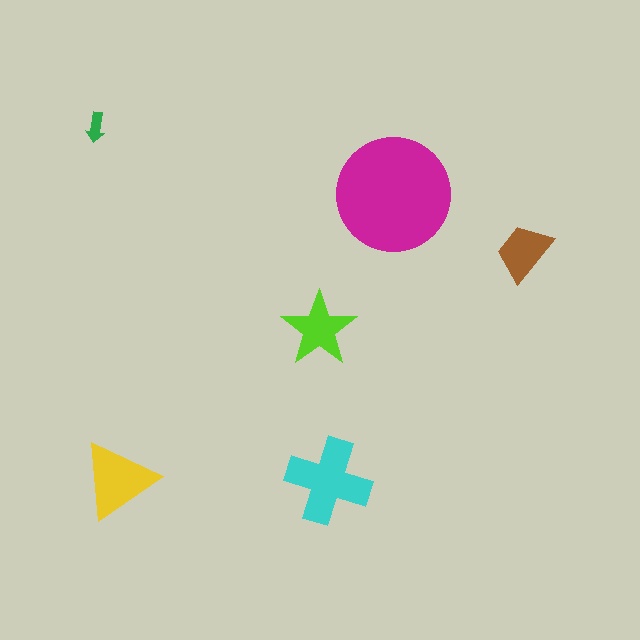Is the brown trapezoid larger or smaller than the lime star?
Smaller.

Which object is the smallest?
The green arrow.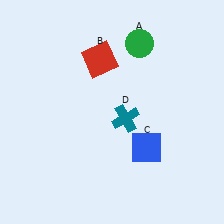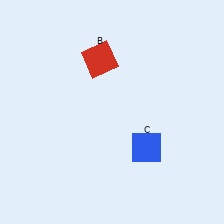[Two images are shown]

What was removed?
The teal cross (D), the green circle (A) were removed in Image 2.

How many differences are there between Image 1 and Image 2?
There are 2 differences between the two images.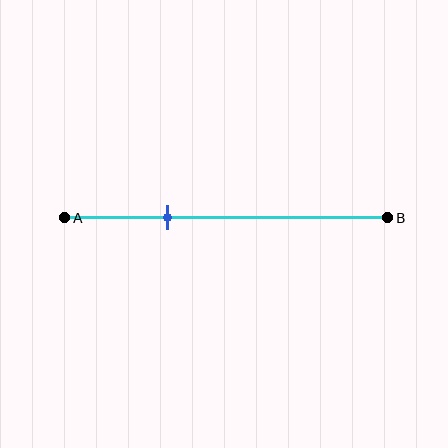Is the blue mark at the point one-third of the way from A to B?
Yes, the mark is approximately at the one-third point.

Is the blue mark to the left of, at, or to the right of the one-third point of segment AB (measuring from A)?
The blue mark is approximately at the one-third point of segment AB.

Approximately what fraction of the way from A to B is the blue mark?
The blue mark is approximately 30% of the way from A to B.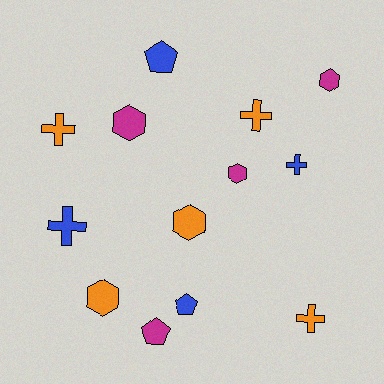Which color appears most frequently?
Orange, with 5 objects.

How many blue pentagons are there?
There are 2 blue pentagons.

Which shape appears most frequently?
Cross, with 5 objects.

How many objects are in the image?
There are 13 objects.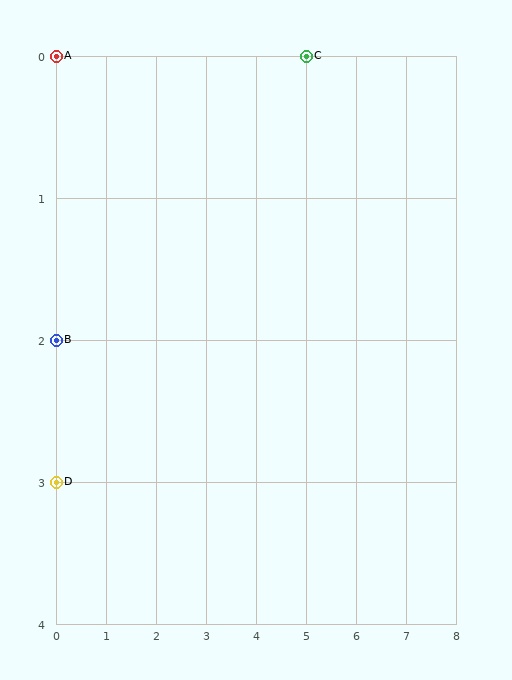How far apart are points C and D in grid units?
Points C and D are 5 columns and 3 rows apart (about 5.8 grid units diagonally).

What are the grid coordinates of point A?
Point A is at grid coordinates (0, 0).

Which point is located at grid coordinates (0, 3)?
Point D is at (0, 3).